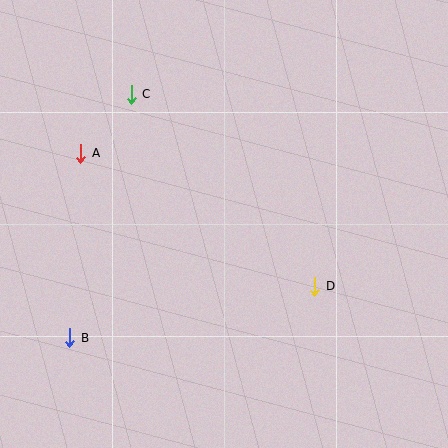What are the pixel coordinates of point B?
Point B is at (70, 338).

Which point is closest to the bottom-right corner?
Point D is closest to the bottom-right corner.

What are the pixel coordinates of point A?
Point A is at (81, 153).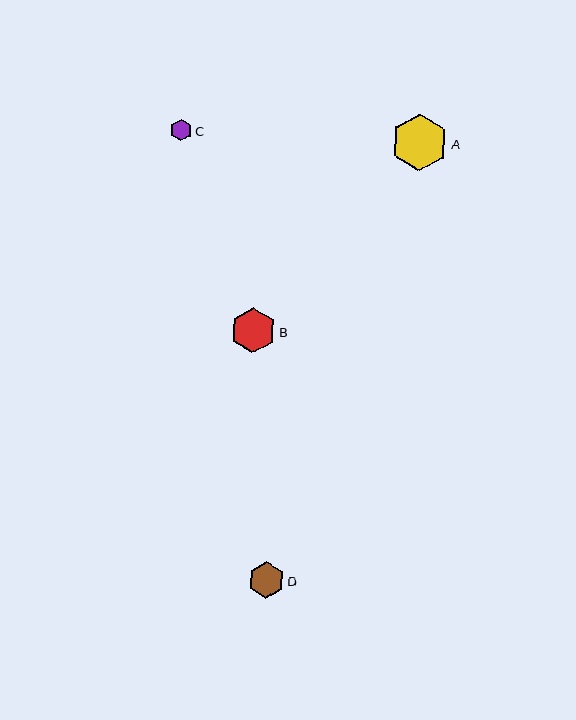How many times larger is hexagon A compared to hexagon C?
Hexagon A is approximately 2.6 times the size of hexagon C.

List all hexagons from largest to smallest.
From largest to smallest: A, B, D, C.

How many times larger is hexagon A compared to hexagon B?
Hexagon A is approximately 1.3 times the size of hexagon B.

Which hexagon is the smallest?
Hexagon C is the smallest with a size of approximately 22 pixels.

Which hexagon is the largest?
Hexagon A is the largest with a size of approximately 57 pixels.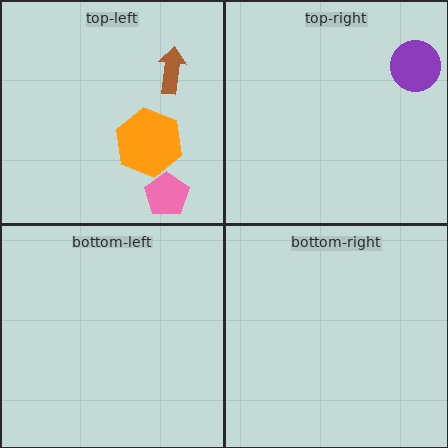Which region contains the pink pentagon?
The top-left region.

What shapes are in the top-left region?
The pink pentagon, the orange hexagon, the brown arrow.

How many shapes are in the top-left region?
3.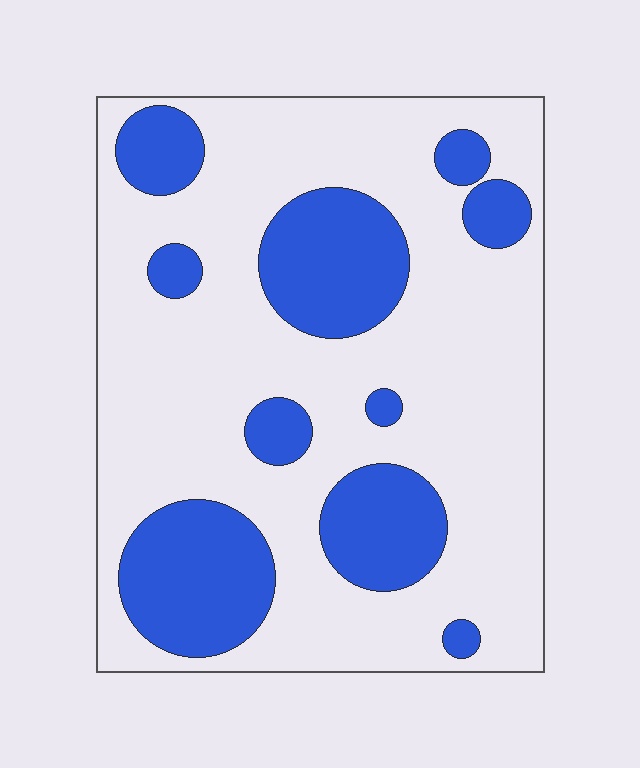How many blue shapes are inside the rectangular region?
10.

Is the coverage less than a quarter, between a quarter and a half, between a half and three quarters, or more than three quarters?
Between a quarter and a half.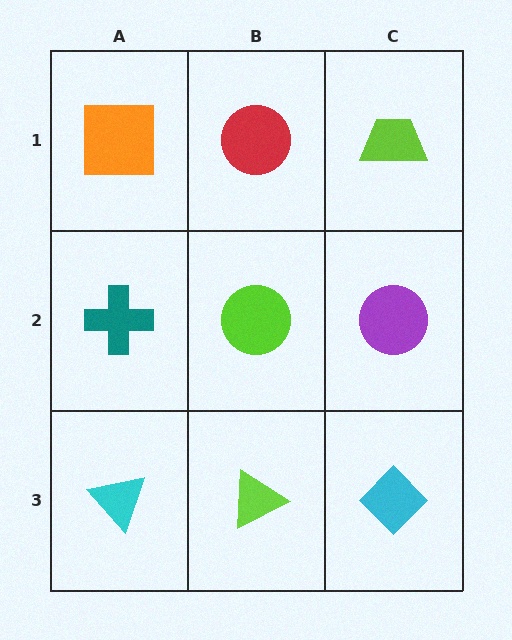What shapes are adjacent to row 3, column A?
A teal cross (row 2, column A), a lime triangle (row 3, column B).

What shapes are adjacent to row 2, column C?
A lime trapezoid (row 1, column C), a cyan diamond (row 3, column C), a lime circle (row 2, column B).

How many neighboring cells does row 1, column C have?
2.